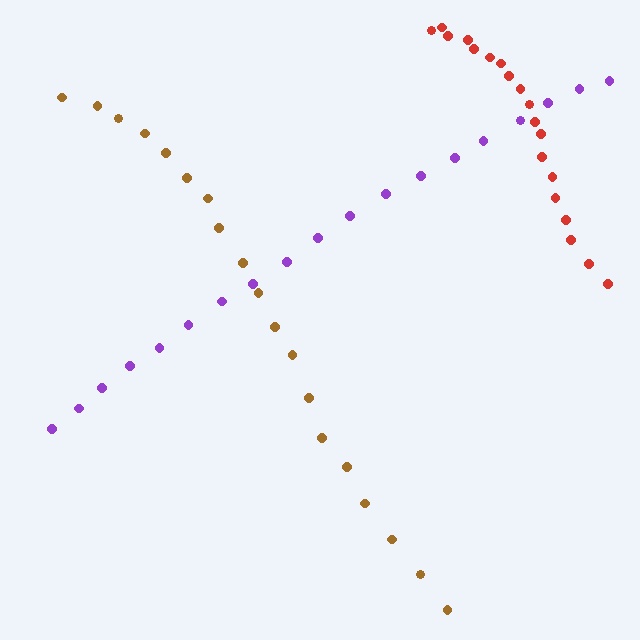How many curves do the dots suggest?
There are 3 distinct paths.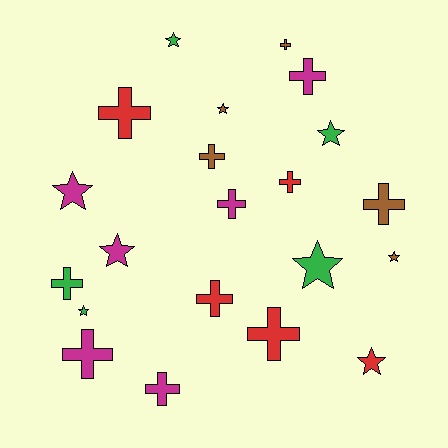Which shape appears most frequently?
Cross, with 12 objects.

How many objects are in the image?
There are 21 objects.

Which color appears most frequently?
Magenta, with 6 objects.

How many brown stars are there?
There are 2 brown stars.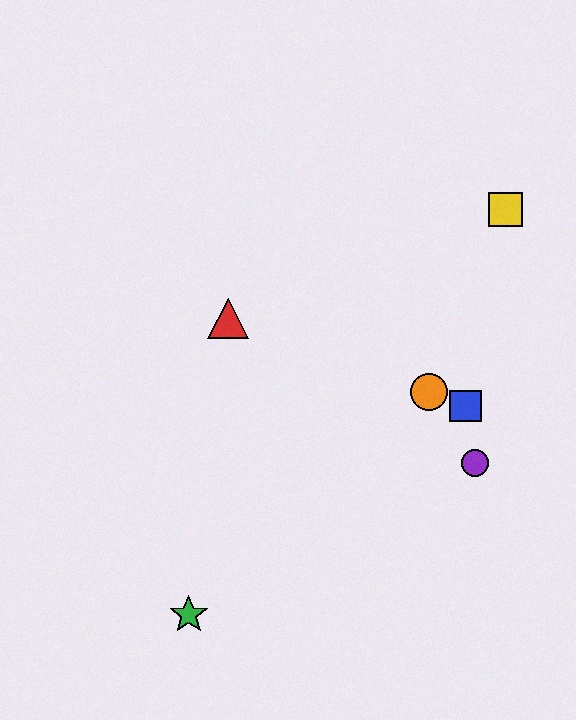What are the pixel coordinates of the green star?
The green star is at (189, 615).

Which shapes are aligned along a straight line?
The red triangle, the blue square, the orange circle are aligned along a straight line.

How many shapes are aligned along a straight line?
3 shapes (the red triangle, the blue square, the orange circle) are aligned along a straight line.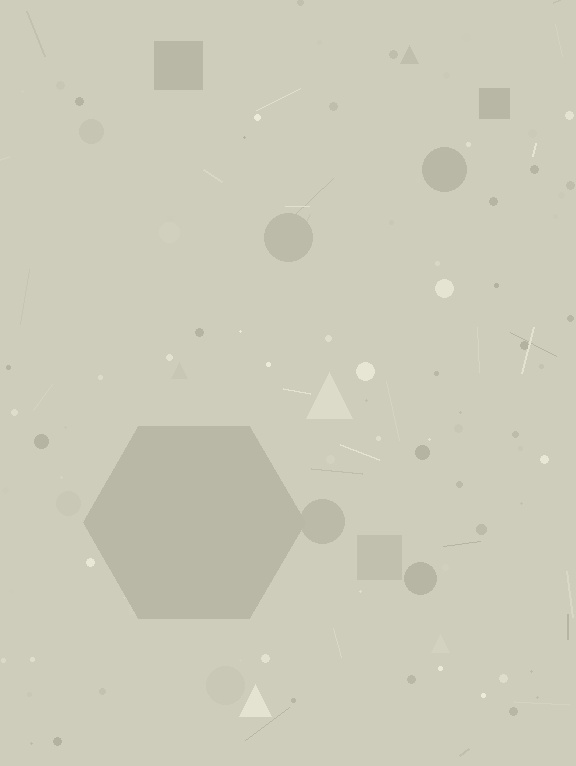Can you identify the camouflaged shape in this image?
The camouflaged shape is a hexagon.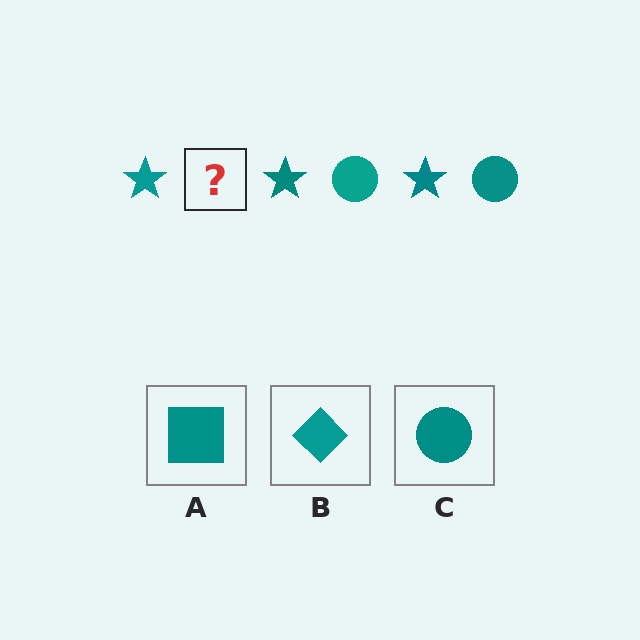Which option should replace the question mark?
Option C.